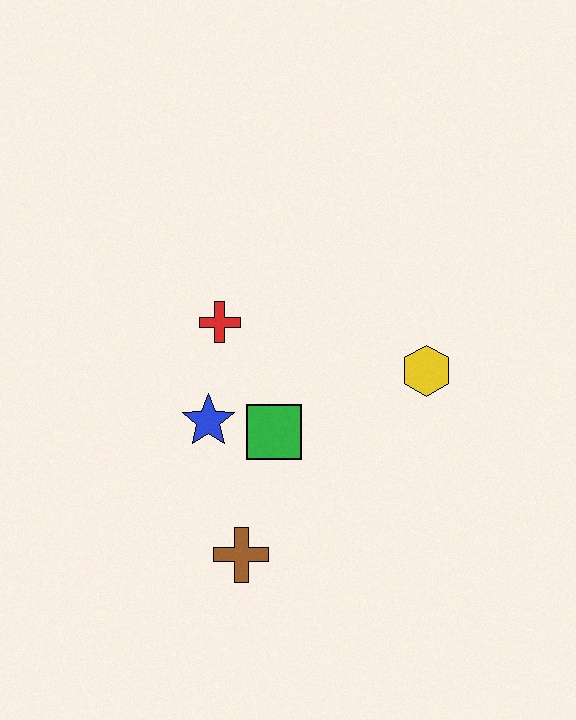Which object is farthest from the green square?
The yellow hexagon is farthest from the green square.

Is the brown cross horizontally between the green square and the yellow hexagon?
No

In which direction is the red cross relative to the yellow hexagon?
The red cross is to the left of the yellow hexagon.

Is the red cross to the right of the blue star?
Yes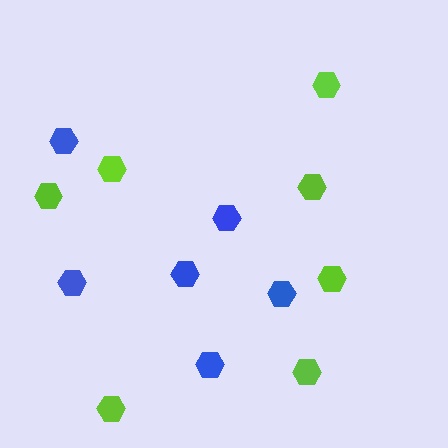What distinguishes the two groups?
There are 2 groups: one group of lime hexagons (7) and one group of blue hexagons (6).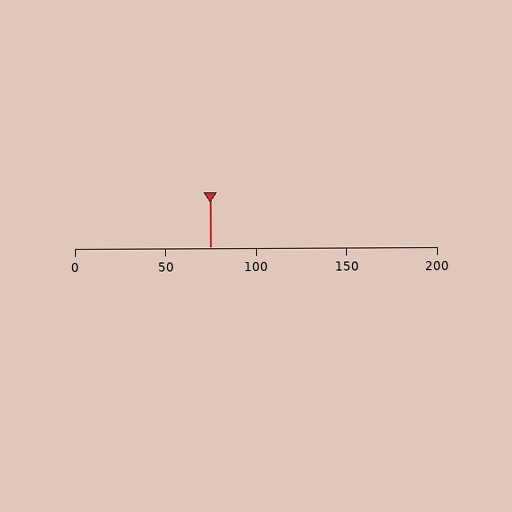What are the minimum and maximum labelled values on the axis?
The axis runs from 0 to 200.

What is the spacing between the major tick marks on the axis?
The major ticks are spaced 50 apart.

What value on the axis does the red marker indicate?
The marker indicates approximately 75.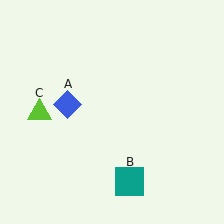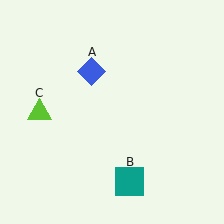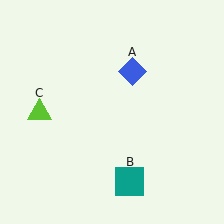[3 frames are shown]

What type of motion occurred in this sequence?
The blue diamond (object A) rotated clockwise around the center of the scene.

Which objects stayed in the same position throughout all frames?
Teal square (object B) and lime triangle (object C) remained stationary.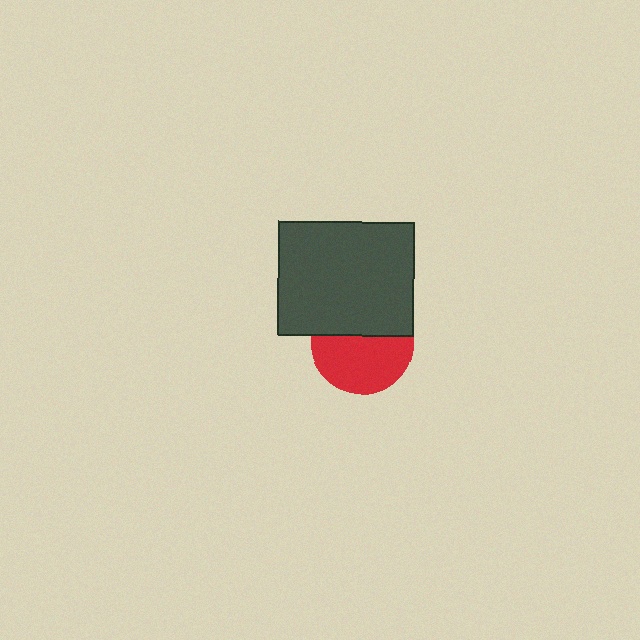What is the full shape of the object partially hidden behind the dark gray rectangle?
The partially hidden object is a red circle.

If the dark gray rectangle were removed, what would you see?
You would see the complete red circle.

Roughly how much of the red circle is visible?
About half of it is visible (roughly 59%).